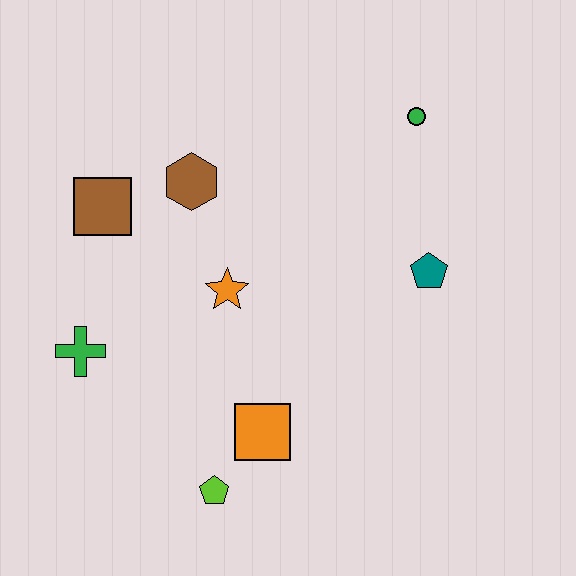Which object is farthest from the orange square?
The green circle is farthest from the orange square.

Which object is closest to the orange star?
The brown hexagon is closest to the orange star.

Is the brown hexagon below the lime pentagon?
No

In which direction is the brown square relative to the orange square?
The brown square is above the orange square.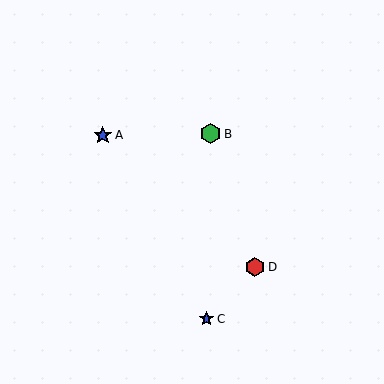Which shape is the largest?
The green hexagon (labeled B) is the largest.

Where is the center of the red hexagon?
The center of the red hexagon is at (255, 267).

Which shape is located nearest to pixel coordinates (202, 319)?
The blue star (labeled C) at (207, 319) is nearest to that location.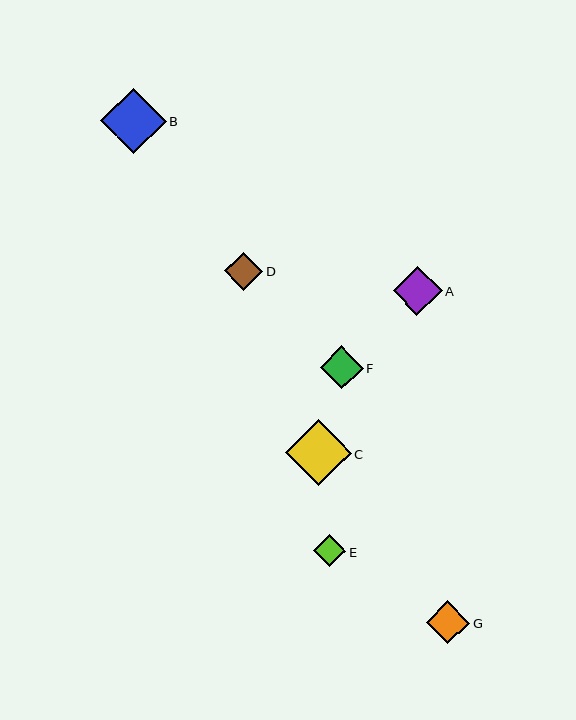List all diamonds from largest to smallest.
From largest to smallest: C, B, A, G, F, D, E.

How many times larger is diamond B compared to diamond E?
Diamond B is approximately 2.0 times the size of diamond E.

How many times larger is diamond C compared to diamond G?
Diamond C is approximately 1.5 times the size of diamond G.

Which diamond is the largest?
Diamond C is the largest with a size of approximately 66 pixels.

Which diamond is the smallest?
Diamond E is the smallest with a size of approximately 32 pixels.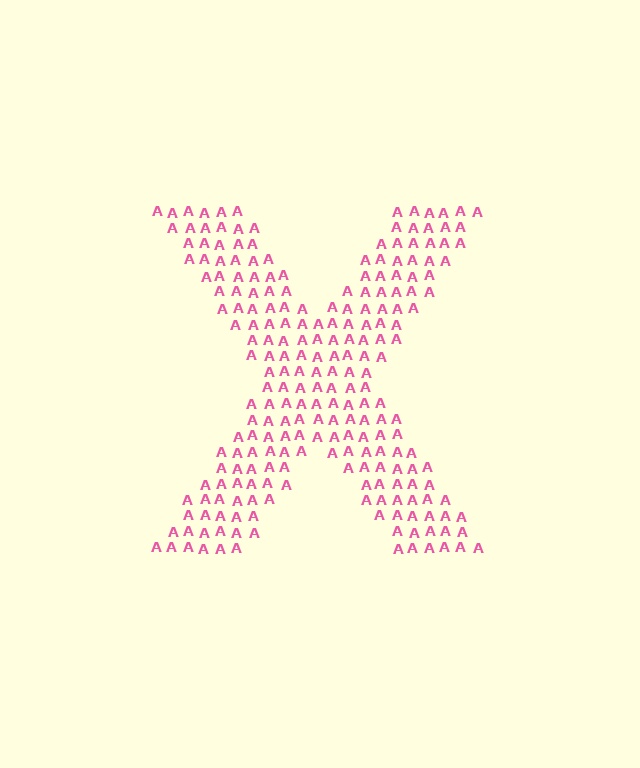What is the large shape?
The large shape is the letter X.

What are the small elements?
The small elements are letter A's.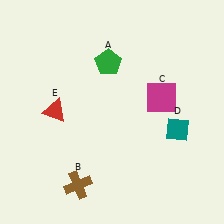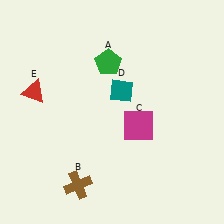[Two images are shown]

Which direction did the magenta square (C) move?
The magenta square (C) moved down.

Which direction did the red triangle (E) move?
The red triangle (E) moved left.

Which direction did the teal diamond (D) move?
The teal diamond (D) moved left.